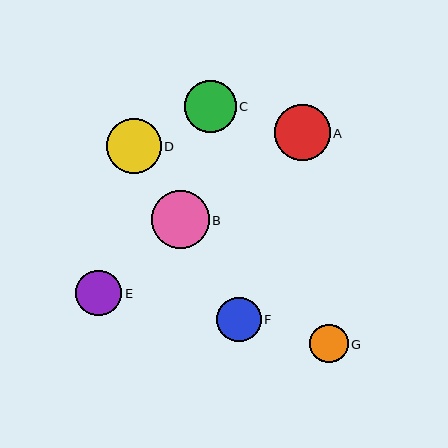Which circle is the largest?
Circle B is the largest with a size of approximately 58 pixels.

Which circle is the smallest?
Circle G is the smallest with a size of approximately 38 pixels.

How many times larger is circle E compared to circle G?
Circle E is approximately 1.2 times the size of circle G.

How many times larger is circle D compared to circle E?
Circle D is approximately 1.2 times the size of circle E.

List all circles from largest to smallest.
From largest to smallest: B, A, D, C, E, F, G.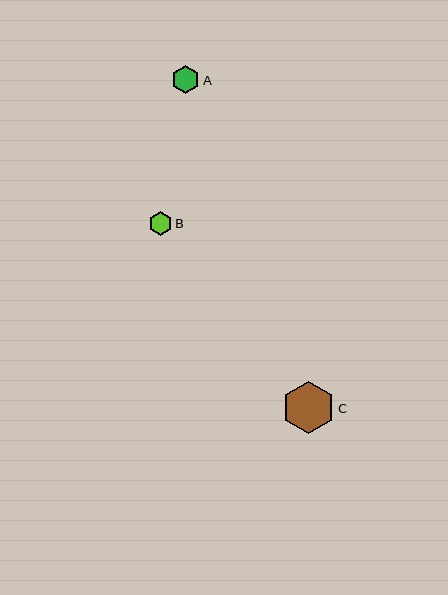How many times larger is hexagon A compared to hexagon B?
Hexagon A is approximately 1.2 times the size of hexagon B.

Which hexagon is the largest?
Hexagon C is the largest with a size of approximately 52 pixels.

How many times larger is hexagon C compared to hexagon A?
Hexagon C is approximately 1.9 times the size of hexagon A.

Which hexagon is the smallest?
Hexagon B is the smallest with a size of approximately 23 pixels.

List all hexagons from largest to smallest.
From largest to smallest: C, A, B.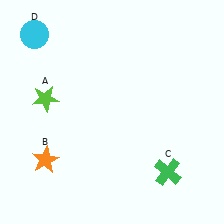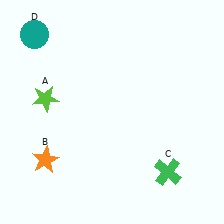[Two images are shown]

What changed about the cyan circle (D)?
In Image 1, D is cyan. In Image 2, it changed to teal.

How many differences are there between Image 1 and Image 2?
There is 1 difference between the two images.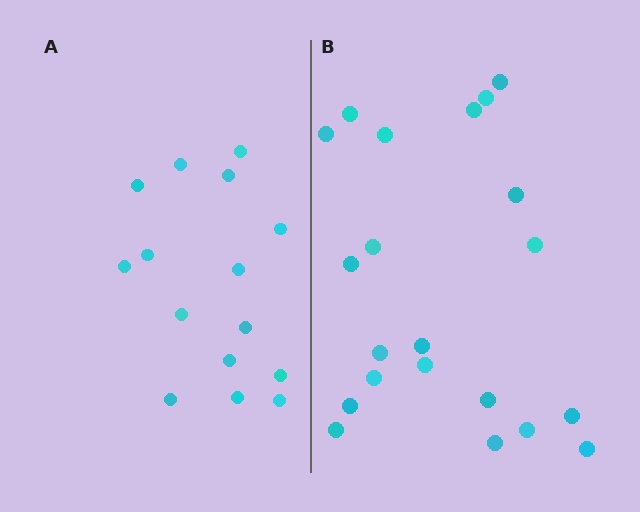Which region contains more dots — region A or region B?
Region B (the right region) has more dots.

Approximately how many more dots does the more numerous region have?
Region B has about 6 more dots than region A.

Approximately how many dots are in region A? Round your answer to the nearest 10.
About 20 dots. (The exact count is 15, which rounds to 20.)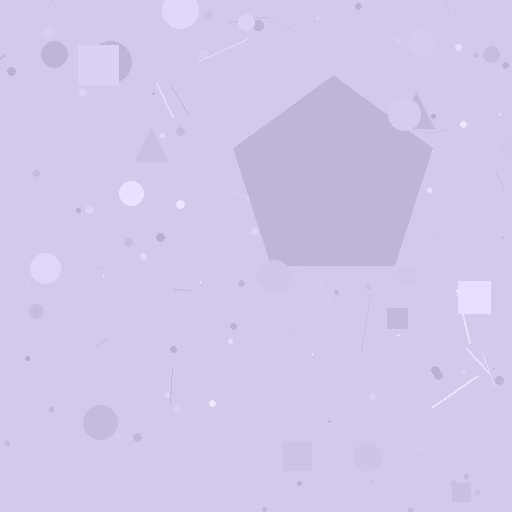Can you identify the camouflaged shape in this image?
The camouflaged shape is a pentagon.